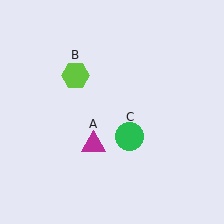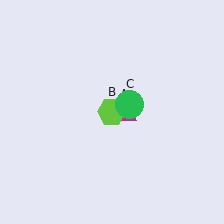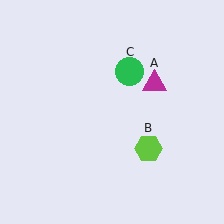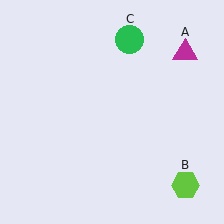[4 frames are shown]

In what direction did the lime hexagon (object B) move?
The lime hexagon (object B) moved down and to the right.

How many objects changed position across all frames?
3 objects changed position: magenta triangle (object A), lime hexagon (object B), green circle (object C).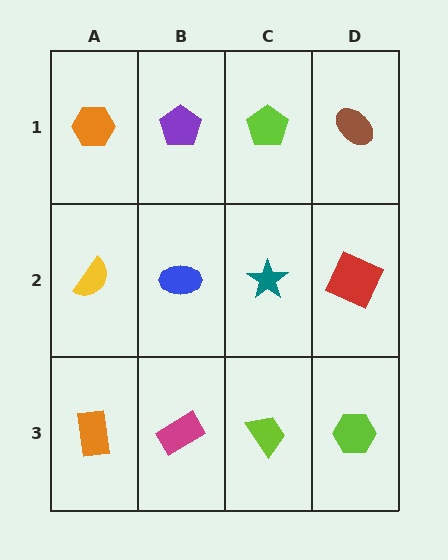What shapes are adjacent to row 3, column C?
A teal star (row 2, column C), a magenta rectangle (row 3, column B), a lime hexagon (row 3, column D).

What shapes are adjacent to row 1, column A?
A yellow semicircle (row 2, column A), a purple pentagon (row 1, column B).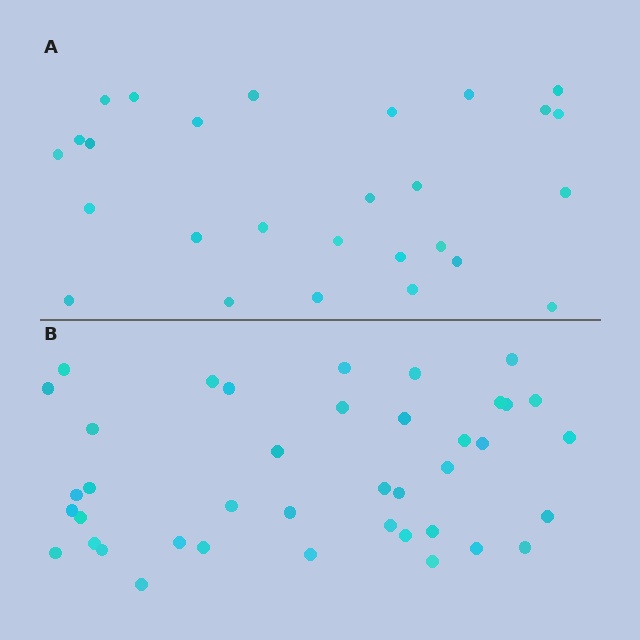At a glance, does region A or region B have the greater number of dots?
Region B (the bottom region) has more dots.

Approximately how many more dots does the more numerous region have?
Region B has approximately 15 more dots than region A.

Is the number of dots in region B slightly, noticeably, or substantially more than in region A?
Region B has substantially more. The ratio is roughly 1.5 to 1.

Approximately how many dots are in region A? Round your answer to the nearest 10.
About 30 dots. (The exact count is 27, which rounds to 30.)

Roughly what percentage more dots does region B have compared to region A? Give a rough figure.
About 50% more.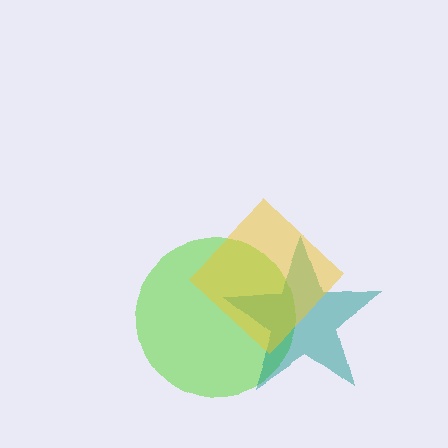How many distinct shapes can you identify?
There are 3 distinct shapes: a lime circle, a teal star, a yellow diamond.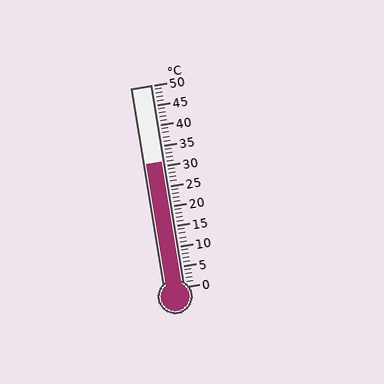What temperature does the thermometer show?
The thermometer shows approximately 31°C.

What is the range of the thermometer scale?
The thermometer scale ranges from 0°C to 50°C.